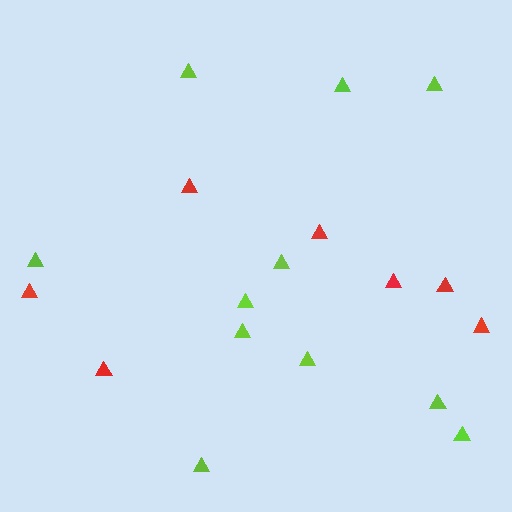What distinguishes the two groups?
There are 2 groups: one group of red triangles (7) and one group of lime triangles (11).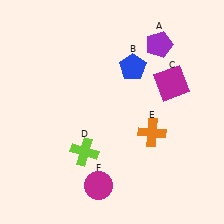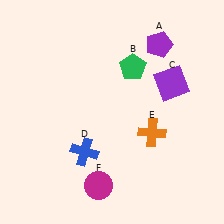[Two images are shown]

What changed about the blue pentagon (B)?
In Image 1, B is blue. In Image 2, it changed to green.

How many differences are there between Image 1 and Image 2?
There are 3 differences between the two images.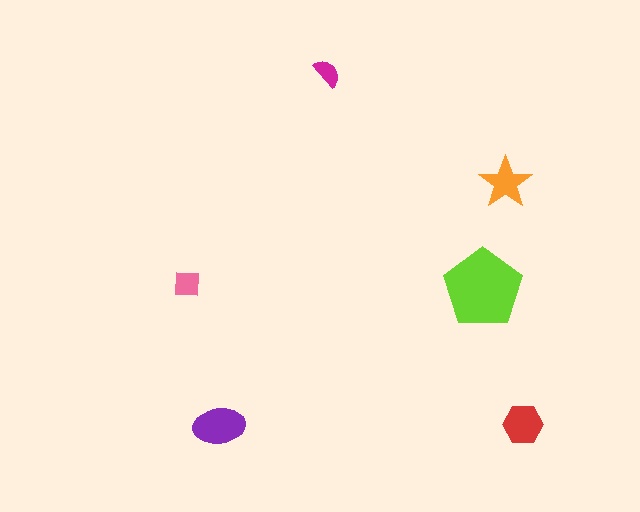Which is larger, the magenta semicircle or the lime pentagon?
The lime pentagon.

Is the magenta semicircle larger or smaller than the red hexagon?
Smaller.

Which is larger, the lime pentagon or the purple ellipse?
The lime pentagon.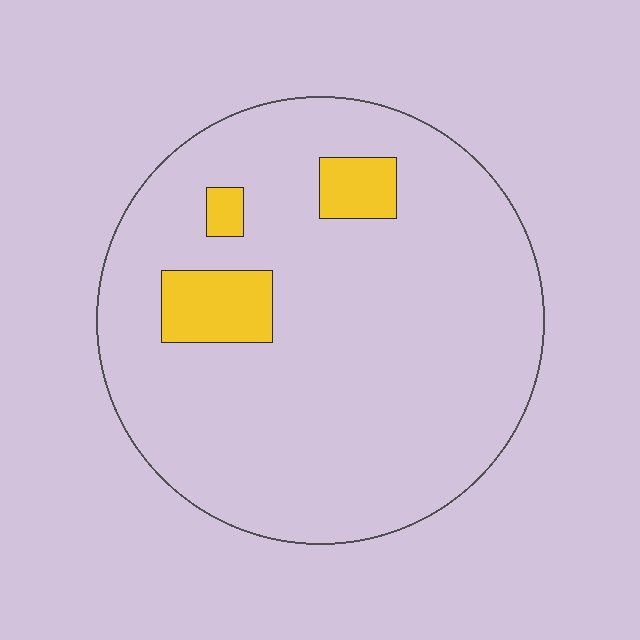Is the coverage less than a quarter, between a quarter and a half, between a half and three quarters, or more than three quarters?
Less than a quarter.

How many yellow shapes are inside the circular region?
3.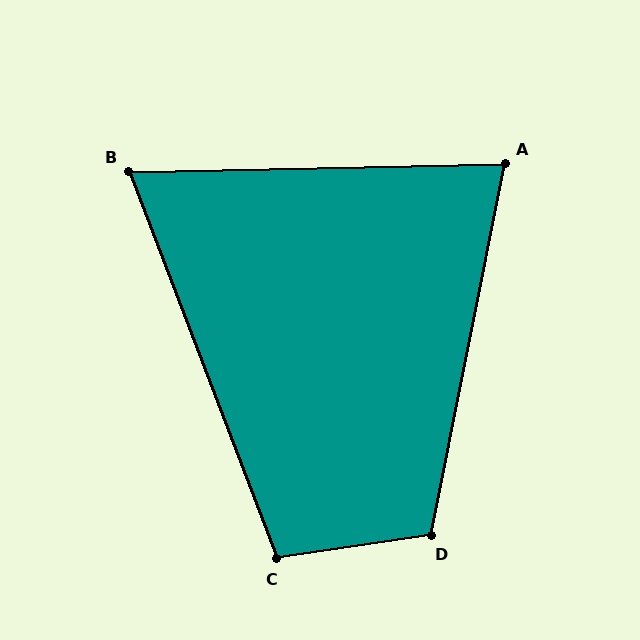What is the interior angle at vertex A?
Approximately 78 degrees (acute).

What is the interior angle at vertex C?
Approximately 102 degrees (obtuse).